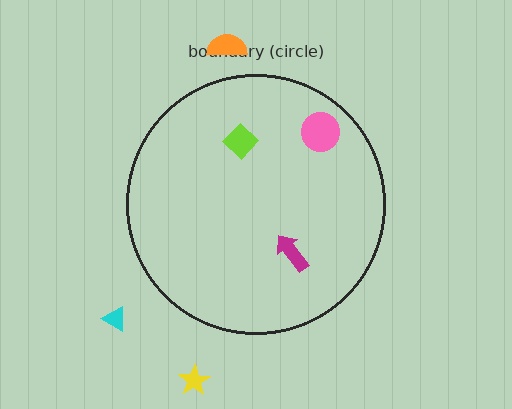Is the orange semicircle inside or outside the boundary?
Outside.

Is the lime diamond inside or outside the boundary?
Inside.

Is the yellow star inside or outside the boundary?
Outside.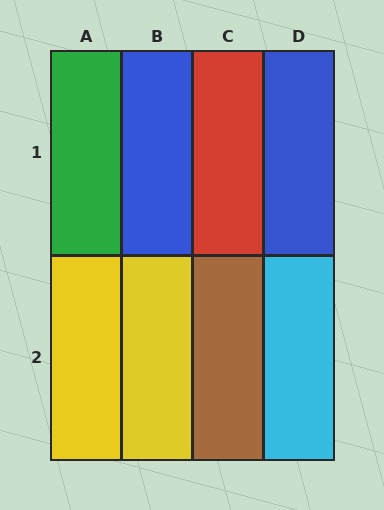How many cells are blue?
2 cells are blue.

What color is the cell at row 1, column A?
Green.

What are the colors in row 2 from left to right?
Yellow, yellow, brown, cyan.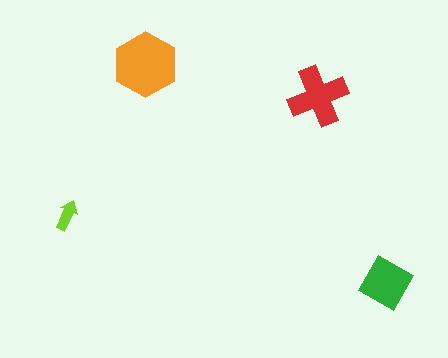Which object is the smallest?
The lime arrow.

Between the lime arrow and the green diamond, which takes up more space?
The green diamond.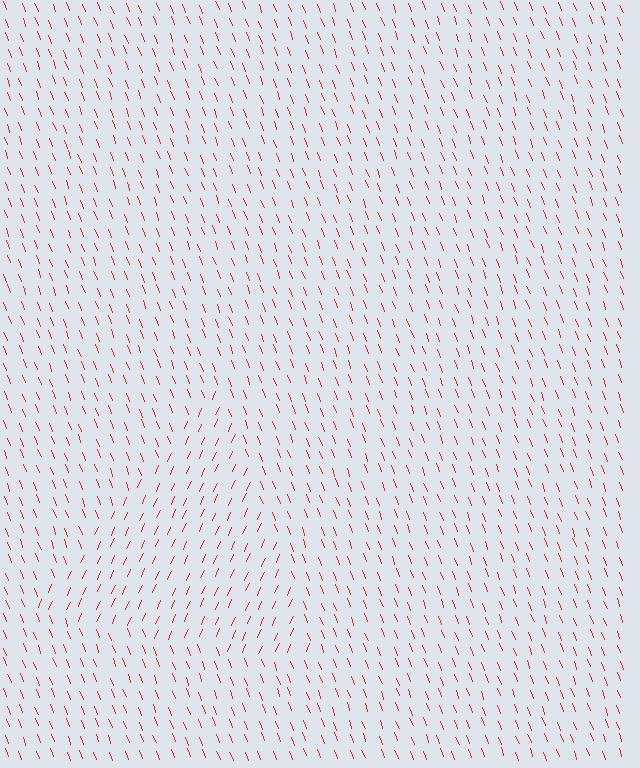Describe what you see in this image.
The image is filled with small red line segments. A triangle region in the image has lines oriented differently from the surrounding lines, creating a visible texture boundary.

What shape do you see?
I see a triangle.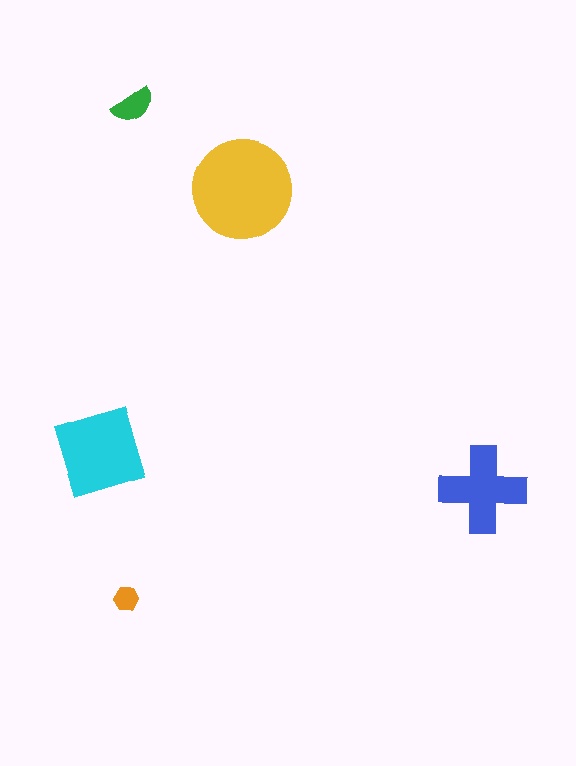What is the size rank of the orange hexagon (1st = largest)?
5th.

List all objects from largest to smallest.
The yellow circle, the cyan diamond, the blue cross, the green semicircle, the orange hexagon.